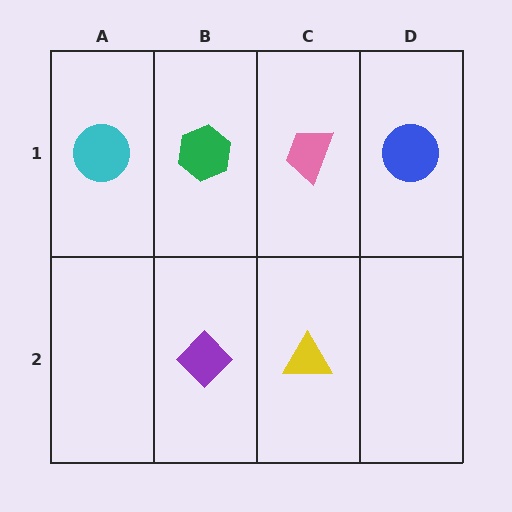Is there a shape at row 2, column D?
No, that cell is empty.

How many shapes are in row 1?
4 shapes.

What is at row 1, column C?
A pink trapezoid.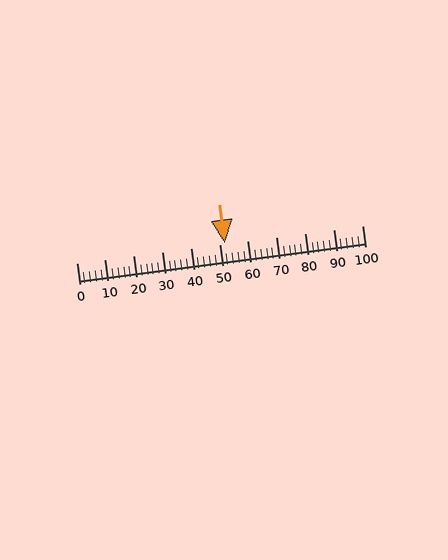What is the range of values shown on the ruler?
The ruler shows values from 0 to 100.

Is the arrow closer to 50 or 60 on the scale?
The arrow is closer to 50.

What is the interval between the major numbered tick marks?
The major tick marks are spaced 10 units apart.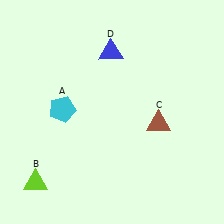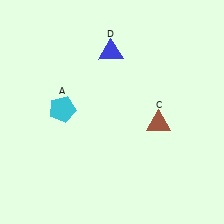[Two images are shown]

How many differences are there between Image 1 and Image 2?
There is 1 difference between the two images.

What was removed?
The lime triangle (B) was removed in Image 2.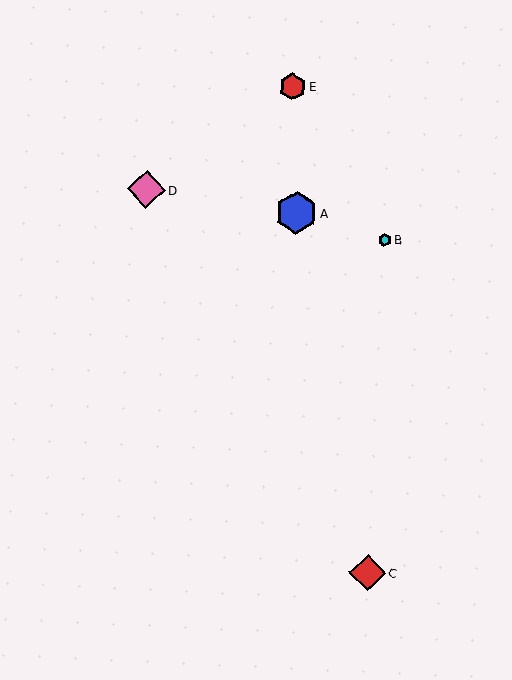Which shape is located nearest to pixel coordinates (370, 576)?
The red diamond (labeled C) at (368, 573) is nearest to that location.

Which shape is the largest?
The blue hexagon (labeled A) is the largest.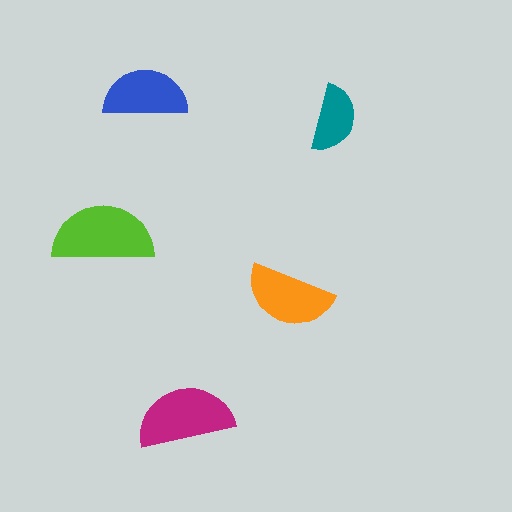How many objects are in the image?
There are 5 objects in the image.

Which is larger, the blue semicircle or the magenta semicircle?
The magenta one.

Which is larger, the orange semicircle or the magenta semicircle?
The magenta one.